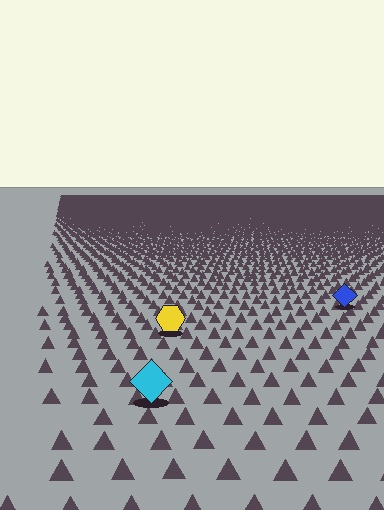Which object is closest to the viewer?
The cyan diamond is closest. The texture marks near it are larger and more spread out.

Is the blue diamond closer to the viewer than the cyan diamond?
No. The cyan diamond is closer — you can tell from the texture gradient: the ground texture is coarser near it.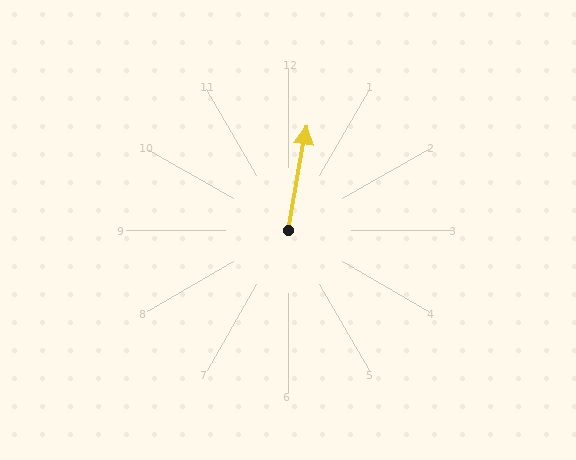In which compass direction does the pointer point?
North.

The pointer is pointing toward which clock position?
Roughly 12 o'clock.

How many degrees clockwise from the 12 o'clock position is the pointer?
Approximately 10 degrees.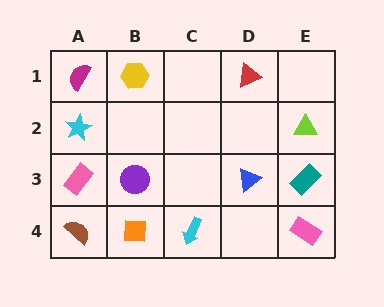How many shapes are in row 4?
4 shapes.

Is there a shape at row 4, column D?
No, that cell is empty.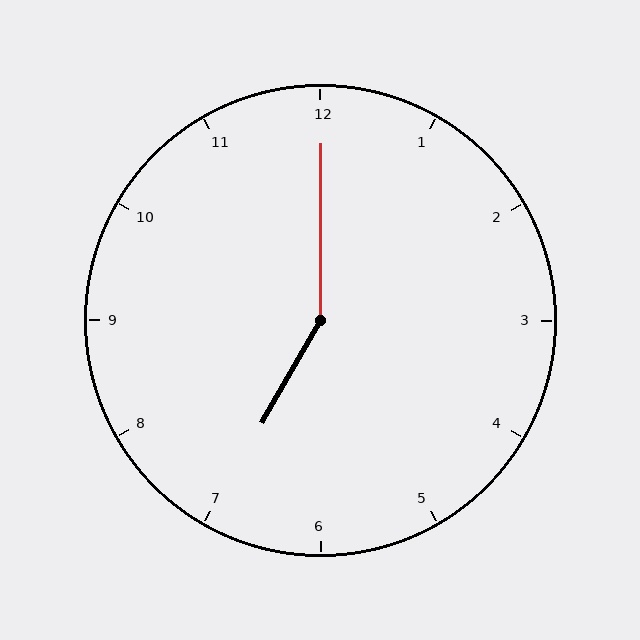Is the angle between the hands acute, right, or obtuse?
It is obtuse.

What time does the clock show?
7:00.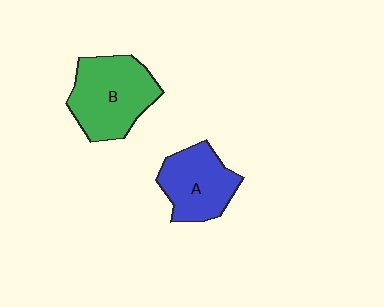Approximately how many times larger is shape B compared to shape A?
Approximately 1.3 times.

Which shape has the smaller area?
Shape A (blue).